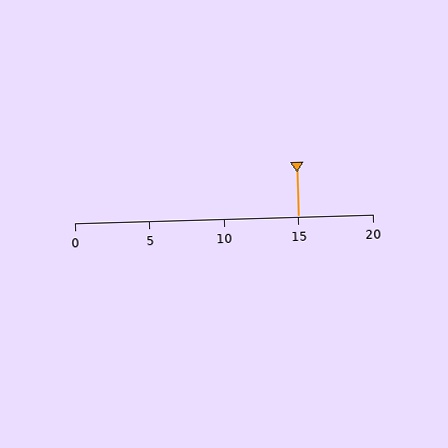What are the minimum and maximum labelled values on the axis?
The axis runs from 0 to 20.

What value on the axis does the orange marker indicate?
The marker indicates approximately 15.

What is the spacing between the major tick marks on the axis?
The major ticks are spaced 5 apart.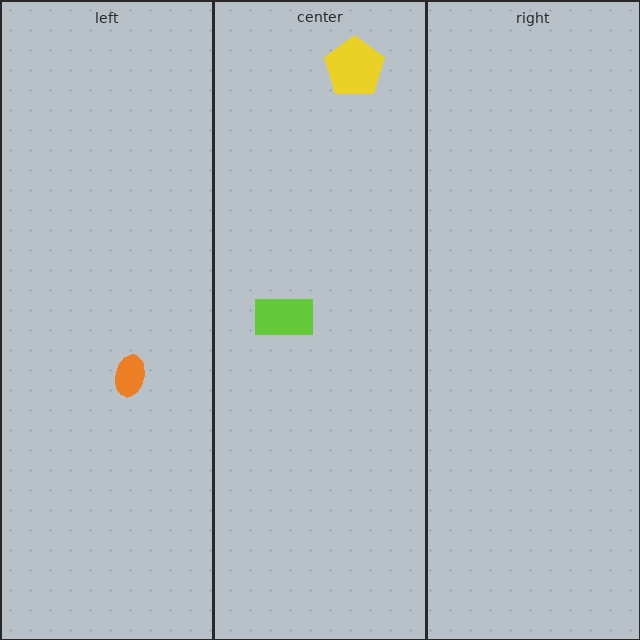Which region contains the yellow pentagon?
The center region.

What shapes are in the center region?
The yellow pentagon, the lime rectangle.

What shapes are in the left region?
The orange ellipse.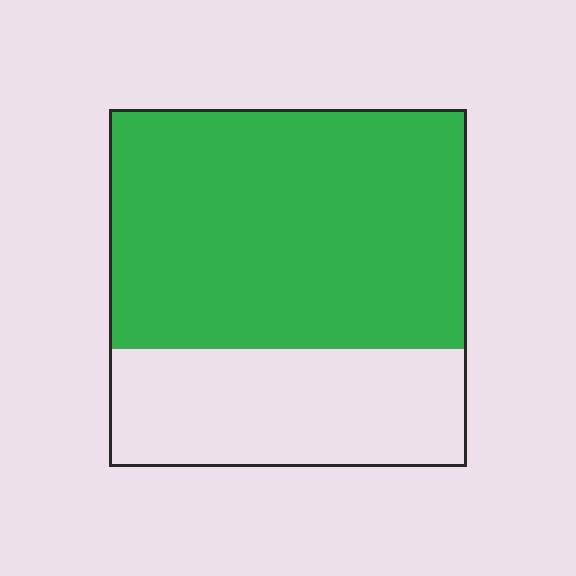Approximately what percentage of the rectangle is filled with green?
Approximately 65%.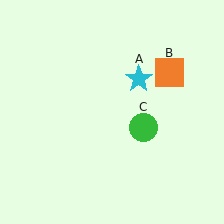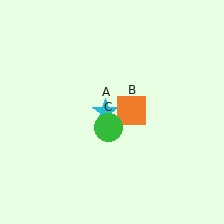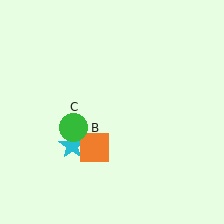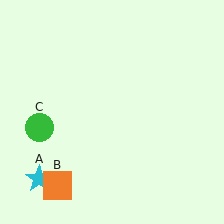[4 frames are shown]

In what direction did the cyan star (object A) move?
The cyan star (object A) moved down and to the left.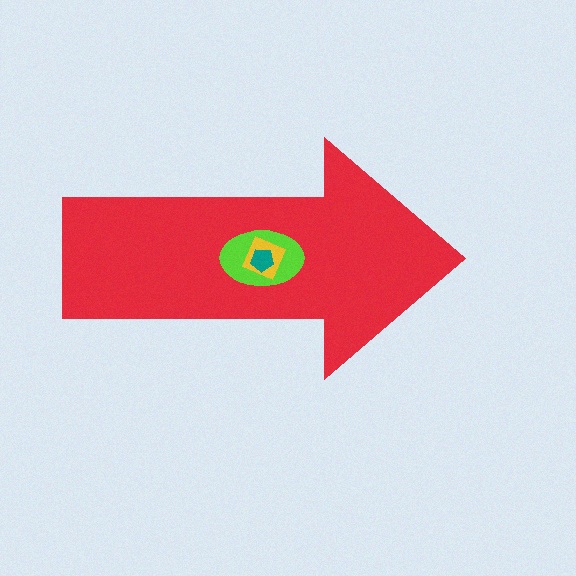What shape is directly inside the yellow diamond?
The teal pentagon.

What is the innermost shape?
The teal pentagon.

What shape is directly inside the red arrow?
The lime ellipse.